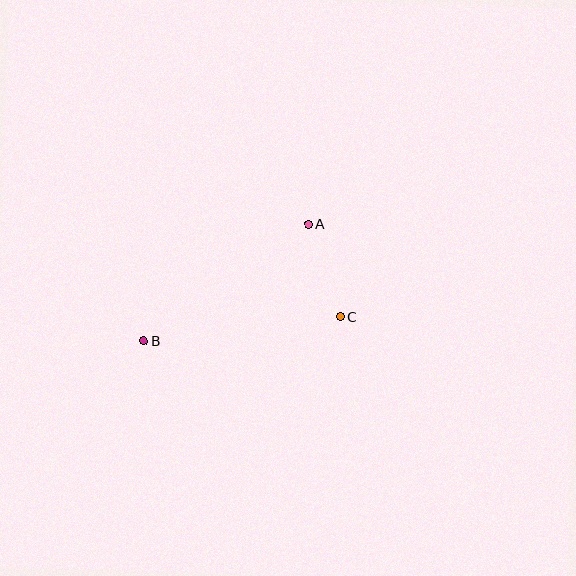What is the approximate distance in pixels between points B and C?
The distance between B and C is approximately 198 pixels.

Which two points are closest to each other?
Points A and C are closest to each other.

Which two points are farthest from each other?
Points A and B are farthest from each other.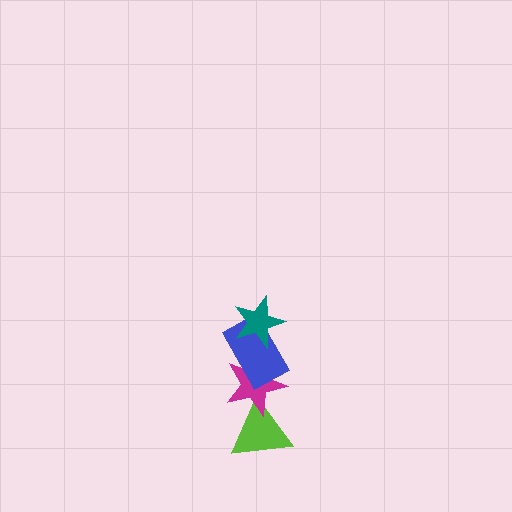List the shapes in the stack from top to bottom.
From top to bottom: the teal star, the blue rectangle, the magenta star, the lime triangle.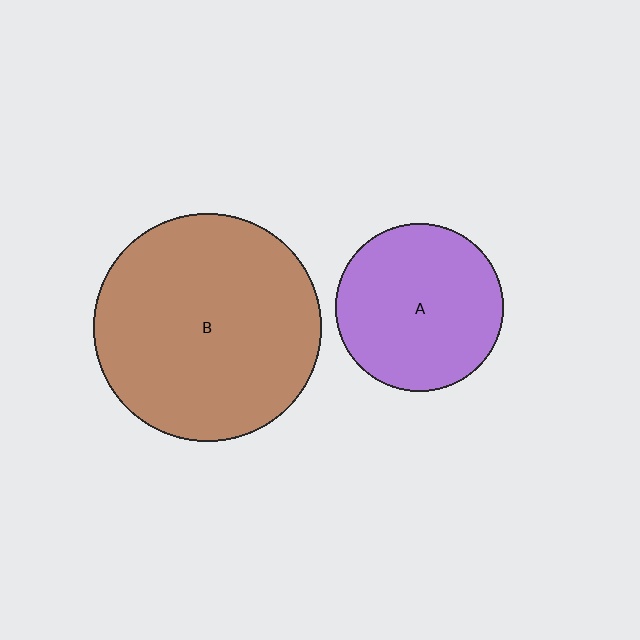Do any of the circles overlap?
No, none of the circles overlap.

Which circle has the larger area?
Circle B (brown).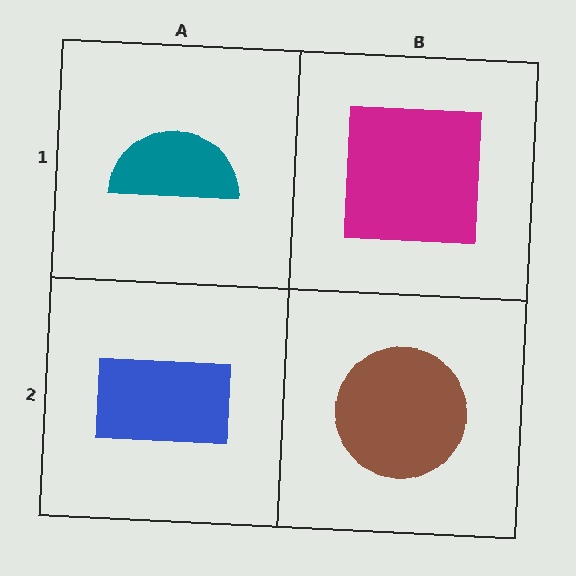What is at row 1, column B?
A magenta square.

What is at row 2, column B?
A brown circle.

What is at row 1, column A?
A teal semicircle.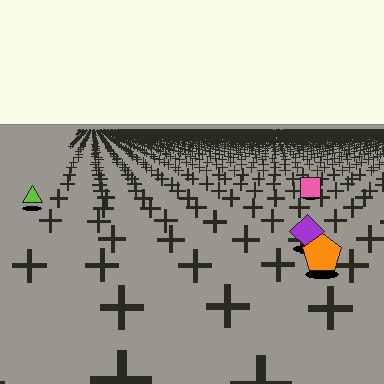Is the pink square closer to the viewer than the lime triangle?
No. The lime triangle is closer — you can tell from the texture gradient: the ground texture is coarser near it.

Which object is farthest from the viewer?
The pink square is farthest from the viewer. It appears smaller and the ground texture around it is denser.